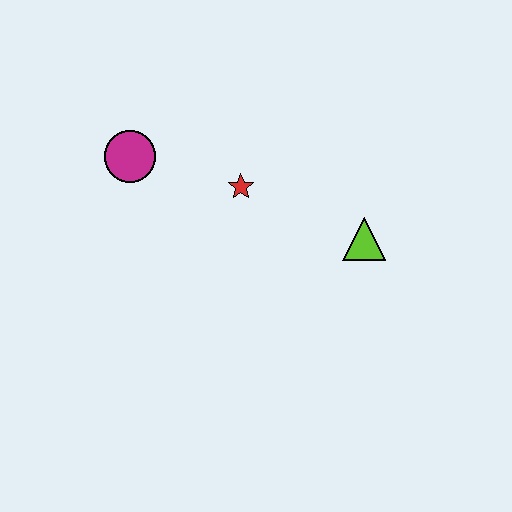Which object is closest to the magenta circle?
The red star is closest to the magenta circle.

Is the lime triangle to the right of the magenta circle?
Yes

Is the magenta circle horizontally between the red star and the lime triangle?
No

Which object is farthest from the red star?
The lime triangle is farthest from the red star.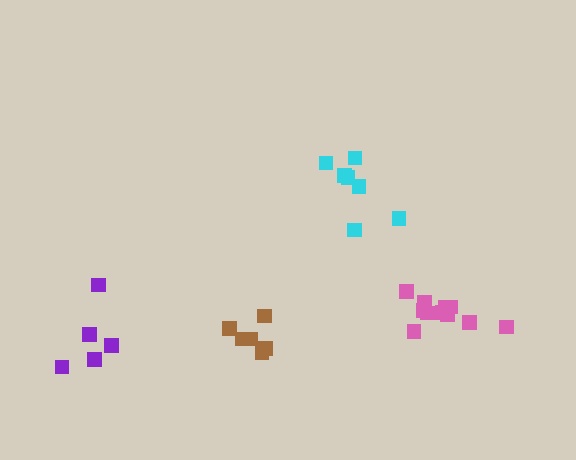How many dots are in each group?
Group 1: 7 dots, Group 2: 11 dots, Group 3: 6 dots, Group 4: 5 dots (29 total).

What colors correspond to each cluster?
The clusters are colored: cyan, pink, brown, purple.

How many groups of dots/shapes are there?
There are 4 groups.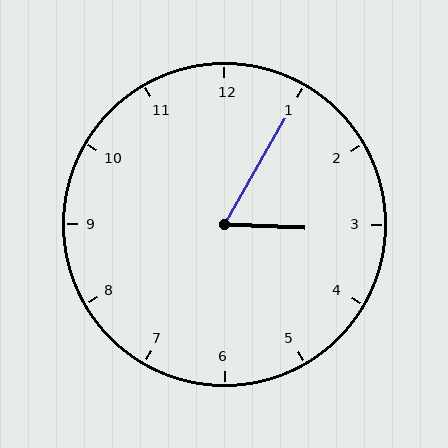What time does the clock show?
3:05.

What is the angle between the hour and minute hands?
Approximately 62 degrees.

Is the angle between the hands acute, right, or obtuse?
It is acute.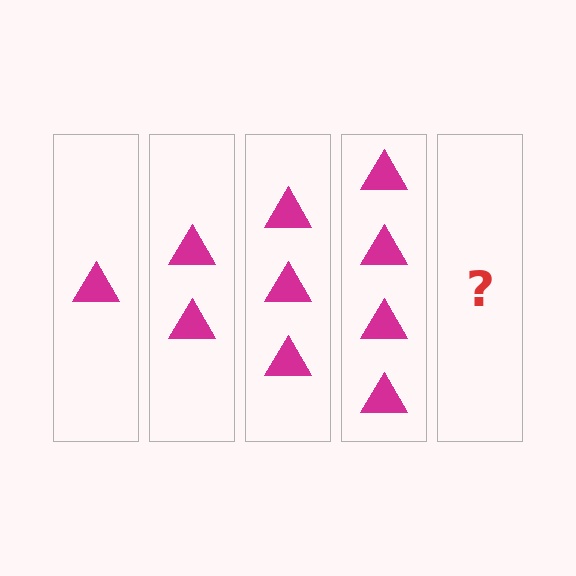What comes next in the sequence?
The next element should be 5 triangles.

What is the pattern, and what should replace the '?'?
The pattern is that each step adds one more triangle. The '?' should be 5 triangles.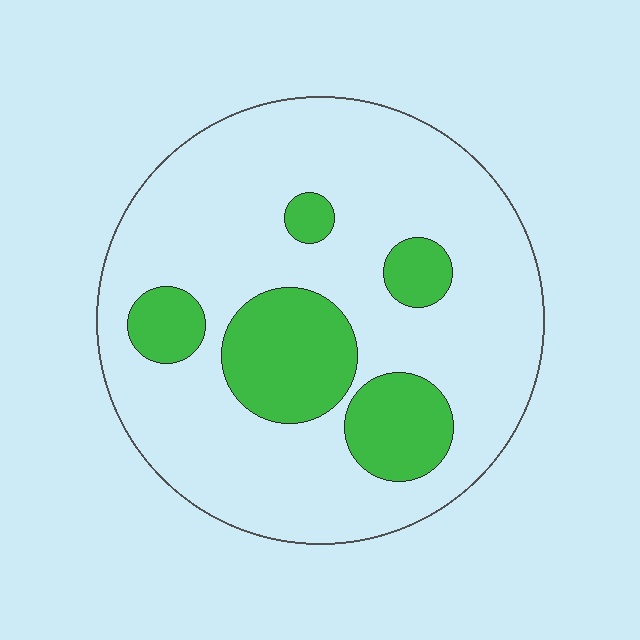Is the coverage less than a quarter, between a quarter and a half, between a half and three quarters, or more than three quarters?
Less than a quarter.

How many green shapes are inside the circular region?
5.